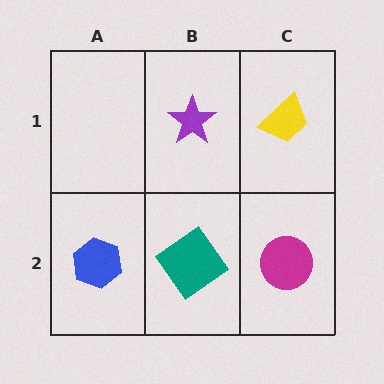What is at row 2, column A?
A blue hexagon.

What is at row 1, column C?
A yellow trapezoid.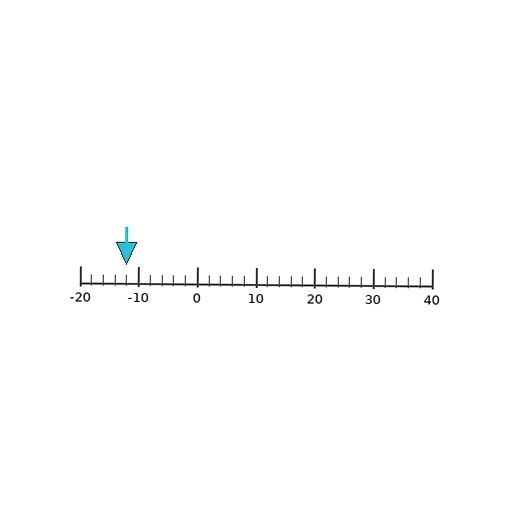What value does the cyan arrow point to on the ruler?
The cyan arrow points to approximately -12.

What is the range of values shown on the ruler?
The ruler shows values from -20 to 40.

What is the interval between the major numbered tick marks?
The major tick marks are spaced 10 units apart.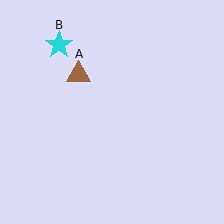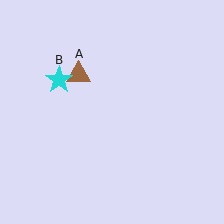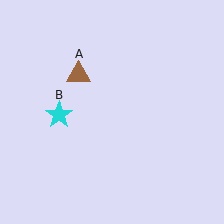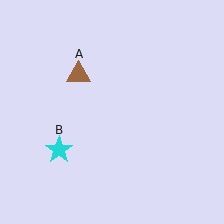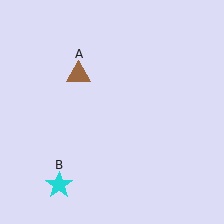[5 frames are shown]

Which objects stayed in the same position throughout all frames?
Brown triangle (object A) remained stationary.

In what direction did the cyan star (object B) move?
The cyan star (object B) moved down.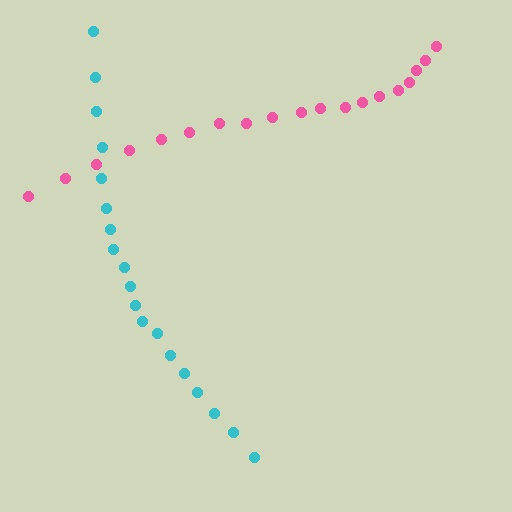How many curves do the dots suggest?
There are 2 distinct paths.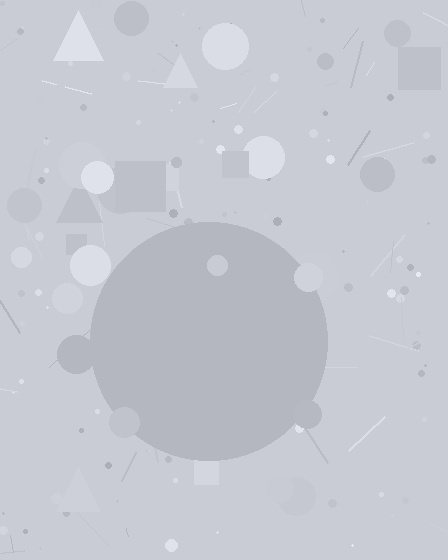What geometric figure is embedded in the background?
A circle is embedded in the background.